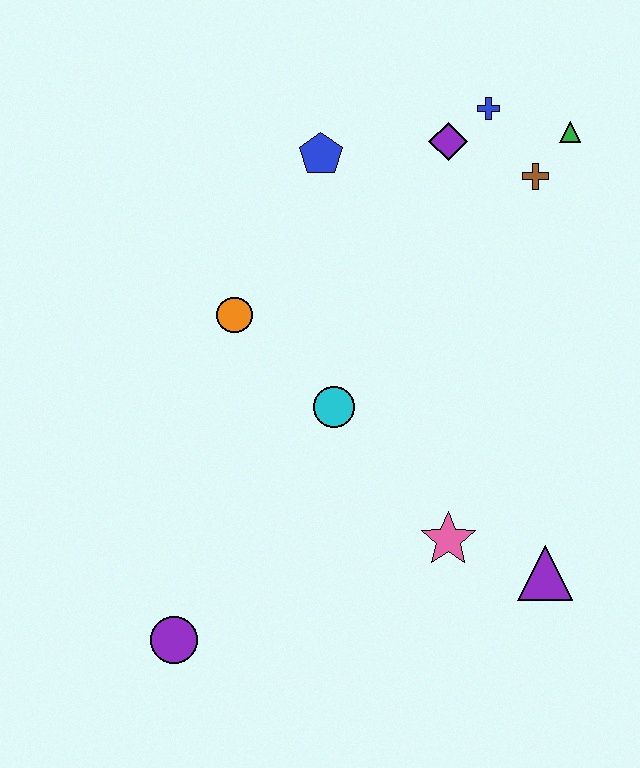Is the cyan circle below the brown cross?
Yes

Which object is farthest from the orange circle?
The purple triangle is farthest from the orange circle.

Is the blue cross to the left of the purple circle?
No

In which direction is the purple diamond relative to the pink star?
The purple diamond is above the pink star.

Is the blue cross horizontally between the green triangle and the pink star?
Yes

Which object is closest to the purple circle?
The cyan circle is closest to the purple circle.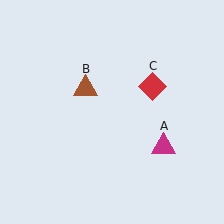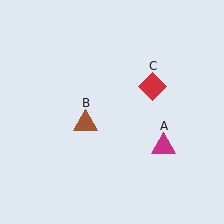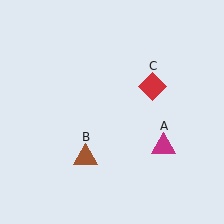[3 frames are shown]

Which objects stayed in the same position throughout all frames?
Magenta triangle (object A) and red diamond (object C) remained stationary.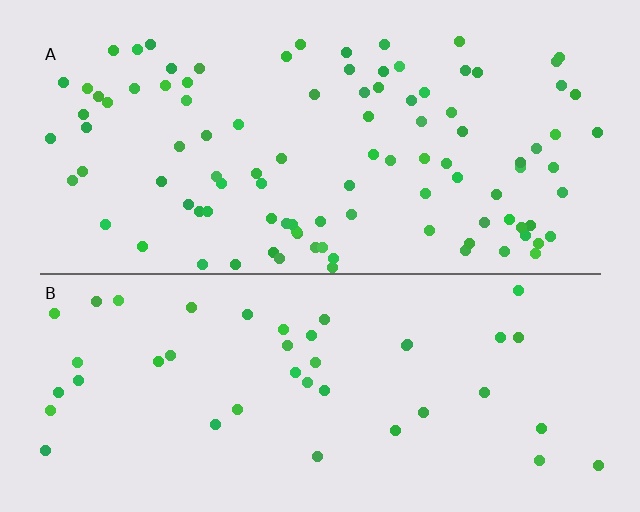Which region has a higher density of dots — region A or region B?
A (the top).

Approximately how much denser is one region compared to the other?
Approximately 2.4× — region A over region B.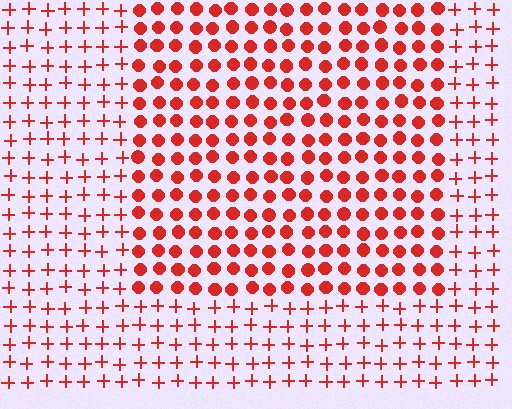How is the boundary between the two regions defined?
The boundary is defined by a change in element shape: circles inside vs. plus signs outside. All elements share the same color and spacing.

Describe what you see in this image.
The image is filled with small red elements arranged in a uniform grid. A rectangle-shaped region contains circles, while the surrounding area contains plus signs. The boundary is defined purely by the change in element shape.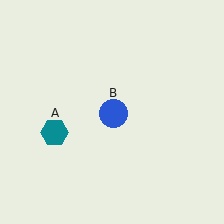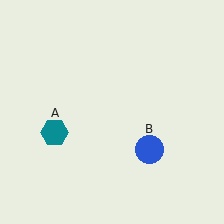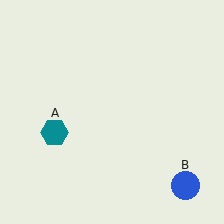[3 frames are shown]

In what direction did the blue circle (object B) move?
The blue circle (object B) moved down and to the right.